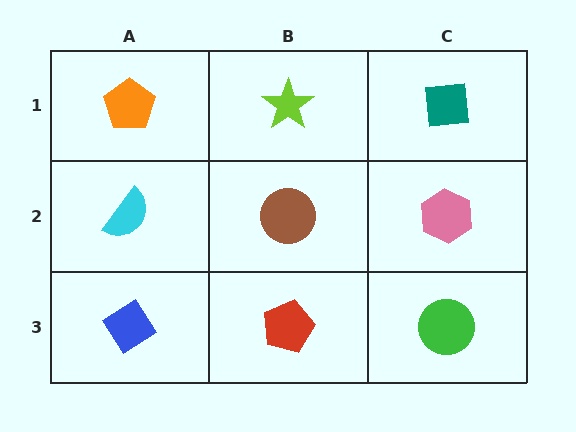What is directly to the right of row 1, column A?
A lime star.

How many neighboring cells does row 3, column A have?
2.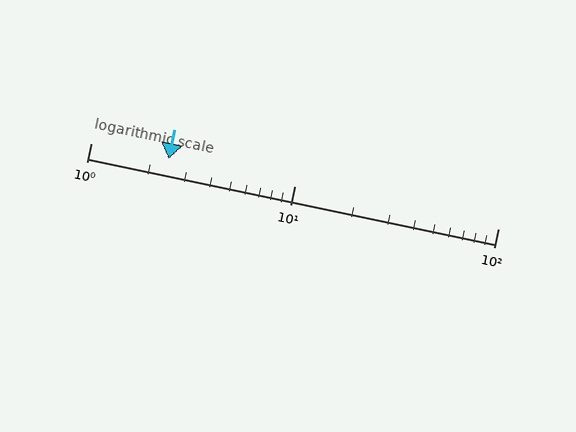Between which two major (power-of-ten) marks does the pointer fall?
The pointer is between 1 and 10.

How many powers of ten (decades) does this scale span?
The scale spans 2 decades, from 1 to 100.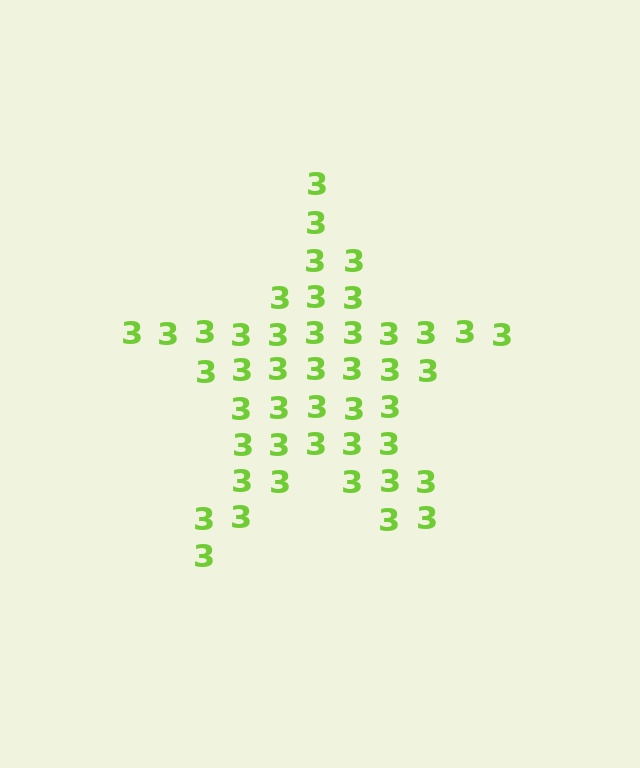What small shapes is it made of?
It is made of small digit 3's.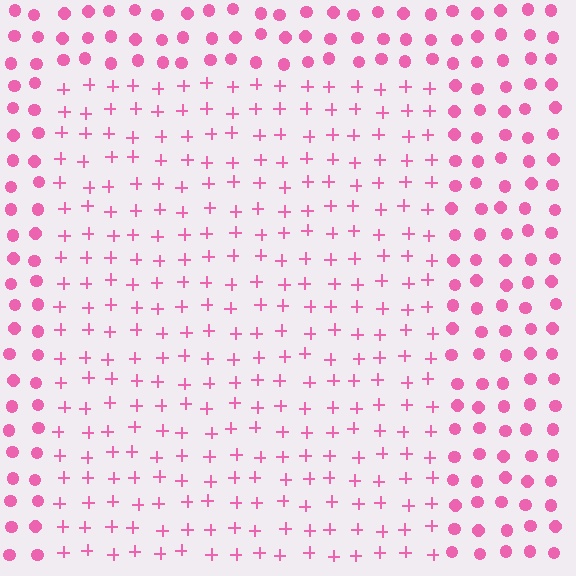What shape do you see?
I see a rectangle.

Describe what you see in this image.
The image is filled with small pink elements arranged in a uniform grid. A rectangle-shaped region contains plus signs, while the surrounding area contains circles. The boundary is defined purely by the change in element shape.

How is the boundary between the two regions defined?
The boundary is defined by a change in element shape: plus signs inside vs. circles outside. All elements share the same color and spacing.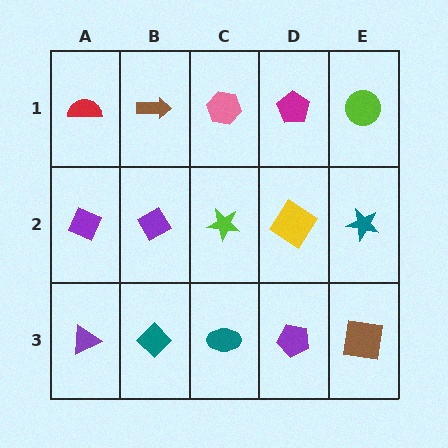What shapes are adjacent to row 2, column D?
A magenta pentagon (row 1, column D), a purple pentagon (row 3, column D), a lime star (row 2, column C), a teal star (row 2, column E).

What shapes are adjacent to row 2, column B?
A brown arrow (row 1, column B), a teal diamond (row 3, column B), a purple diamond (row 2, column A), a lime star (row 2, column C).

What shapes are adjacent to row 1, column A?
A purple diamond (row 2, column A), a brown arrow (row 1, column B).